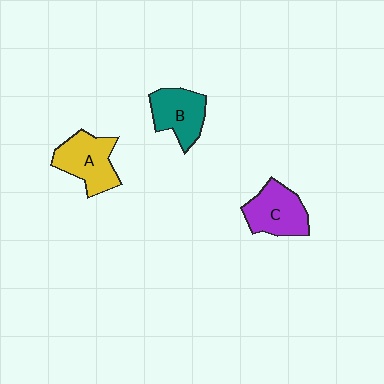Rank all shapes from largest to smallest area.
From largest to smallest: A (yellow), C (purple), B (teal).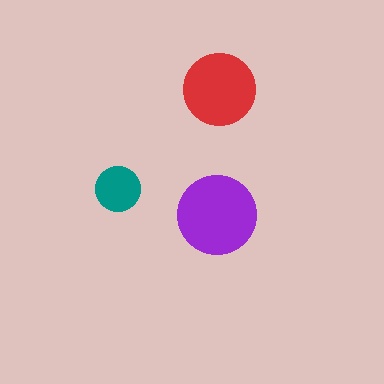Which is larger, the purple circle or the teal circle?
The purple one.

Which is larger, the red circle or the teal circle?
The red one.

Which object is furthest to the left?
The teal circle is leftmost.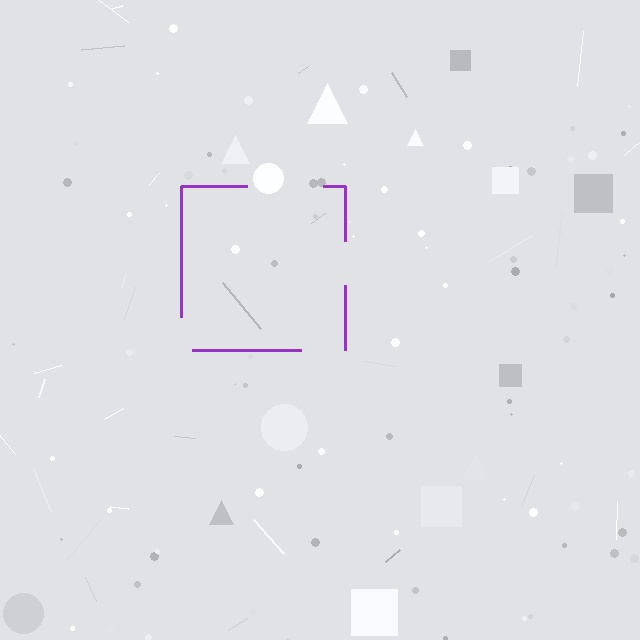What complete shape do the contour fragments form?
The contour fragments form a square.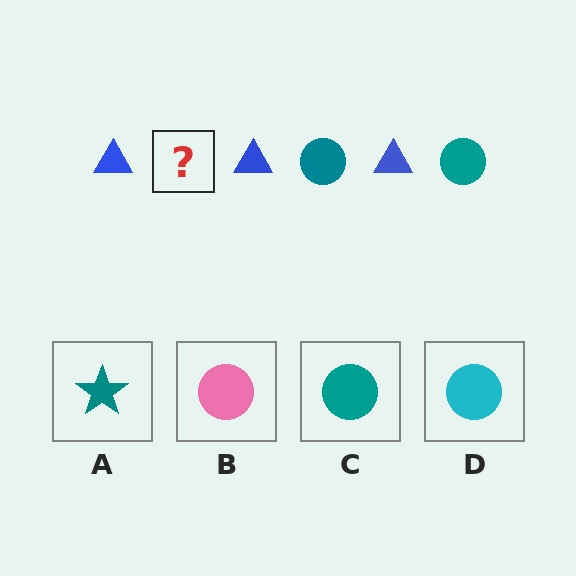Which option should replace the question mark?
Option C.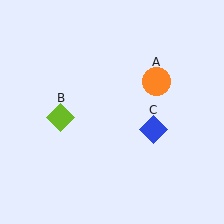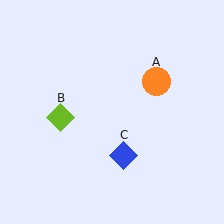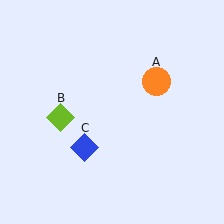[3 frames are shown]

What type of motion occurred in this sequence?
The blue diamond (object C) rotated clockwise around the center of the scene.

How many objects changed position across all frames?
1 object changed position: blue diamond (object C).